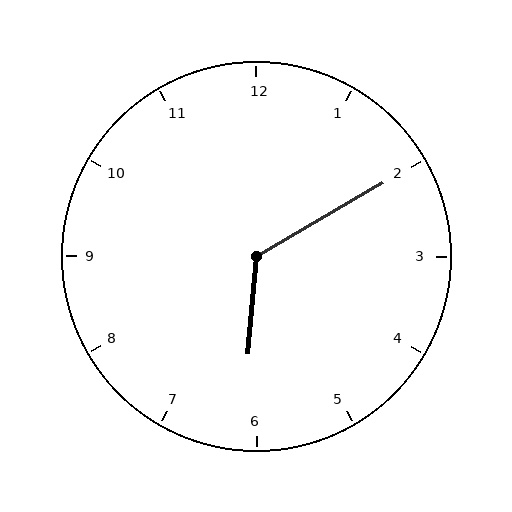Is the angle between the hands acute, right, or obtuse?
It is obtuse.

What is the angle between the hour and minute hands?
Approximately 125 degrees.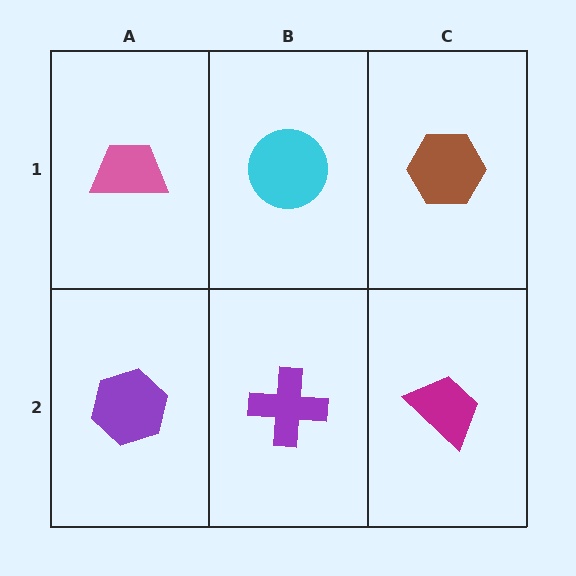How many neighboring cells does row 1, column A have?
2.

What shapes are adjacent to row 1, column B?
A purple cross (row 2, column B), a pink trapezoid (row 1, column A), a brown hexagon (row 1, column C).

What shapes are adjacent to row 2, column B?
A cyan circle (row 1, column B), a purple hexagon (row 2, column A), a magenta trapezoid (row 2, column C).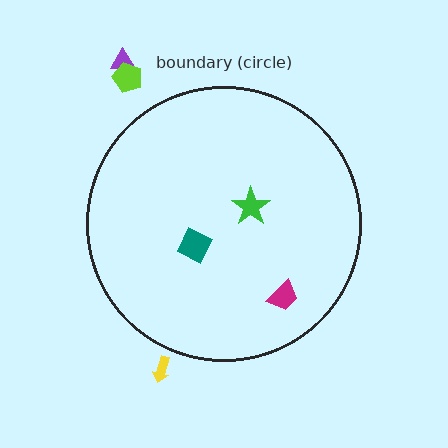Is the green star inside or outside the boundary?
Inside.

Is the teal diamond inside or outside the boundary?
Inside.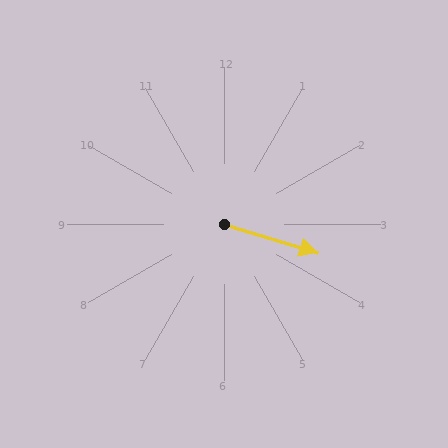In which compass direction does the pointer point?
East.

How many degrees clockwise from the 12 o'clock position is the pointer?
Approximately 107 degrees.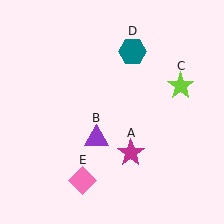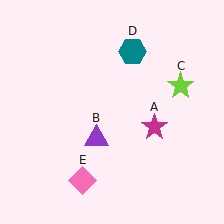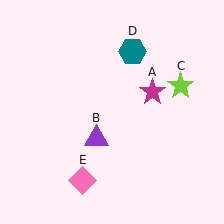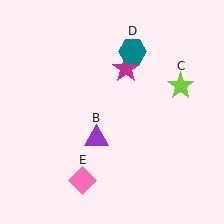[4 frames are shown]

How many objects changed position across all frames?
1 object changed position: magenta star (object A).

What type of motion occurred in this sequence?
The magenta star (object A) rotated counterclockwise around the center of the scene.